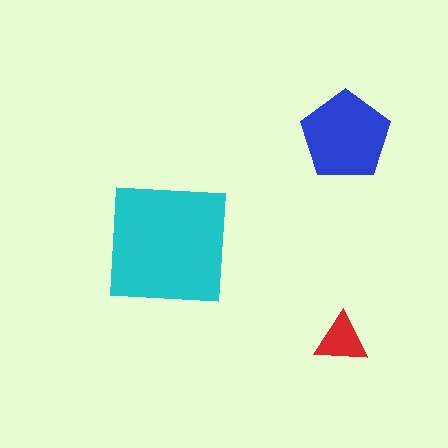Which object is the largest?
The cyan square.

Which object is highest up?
The blue pentagon is topmost.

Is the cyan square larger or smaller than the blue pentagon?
Larger.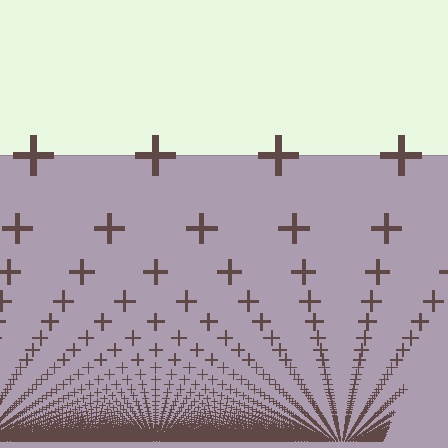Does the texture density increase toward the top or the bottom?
Density increases toward the bottom.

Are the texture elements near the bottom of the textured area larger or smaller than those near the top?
Smaller. The gradient is inverted — elements near the bottom are smaller and denser.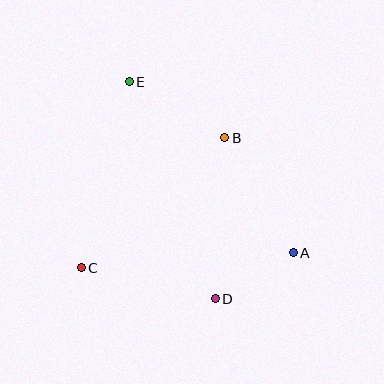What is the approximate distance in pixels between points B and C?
The distance between B and C is approximately 194 pixels.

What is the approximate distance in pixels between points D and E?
The distance between D and E is approximately 234 pixels.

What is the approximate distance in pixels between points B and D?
The distance between B and D is approximately 161 pixels.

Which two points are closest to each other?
Points A and D are closest to each other.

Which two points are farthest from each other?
Points A and E are farthest from each other.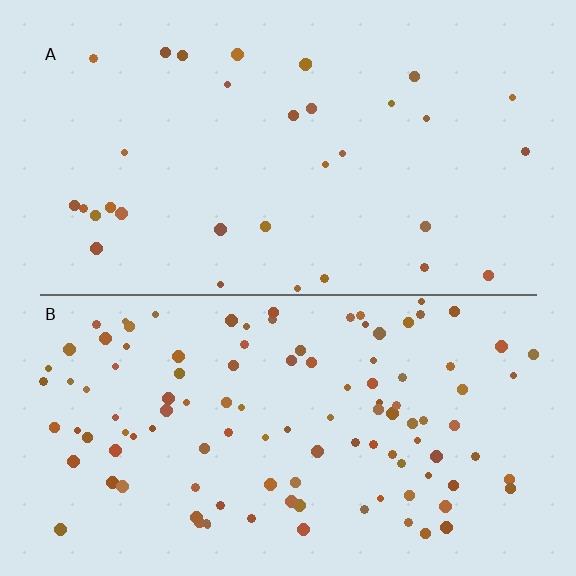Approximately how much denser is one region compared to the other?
Approximately 3.4× — region B over region A.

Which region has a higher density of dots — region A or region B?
B (the bottom).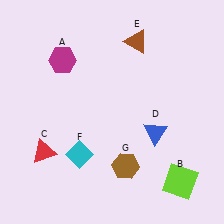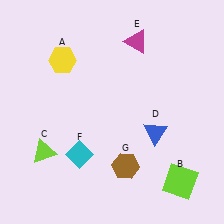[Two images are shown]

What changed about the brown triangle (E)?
In Image 1, E is brown. In Image 2, it changed to magenta.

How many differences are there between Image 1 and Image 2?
There are 3 differences between the two images.